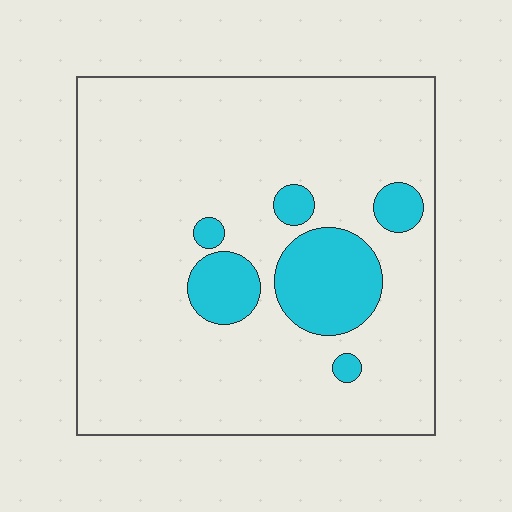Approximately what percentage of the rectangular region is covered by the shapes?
Approximately 15%.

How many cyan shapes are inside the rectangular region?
6.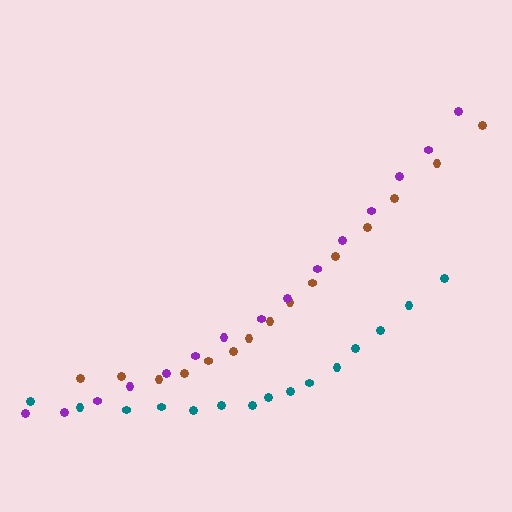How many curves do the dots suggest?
There are 3 distinct paths.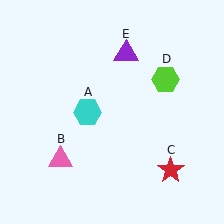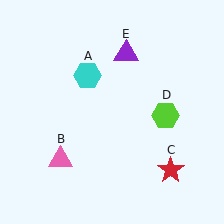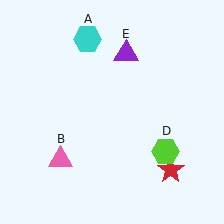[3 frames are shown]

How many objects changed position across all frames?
2 objects changed position: cyan hexagon (object A), lime hexagon (object D).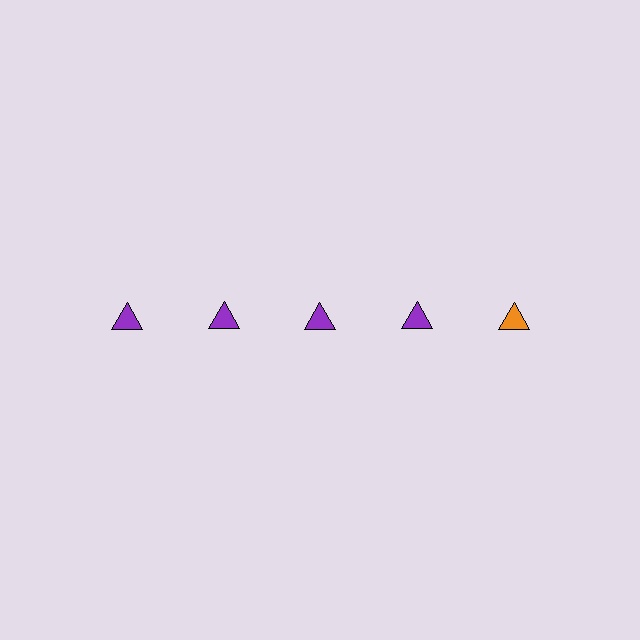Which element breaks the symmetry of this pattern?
The orange triangle in the top row, rightmost column breaks the symmetry. All other shapes are purple triangles.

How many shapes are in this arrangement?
There are 5 shapes arranged in a grid pattern.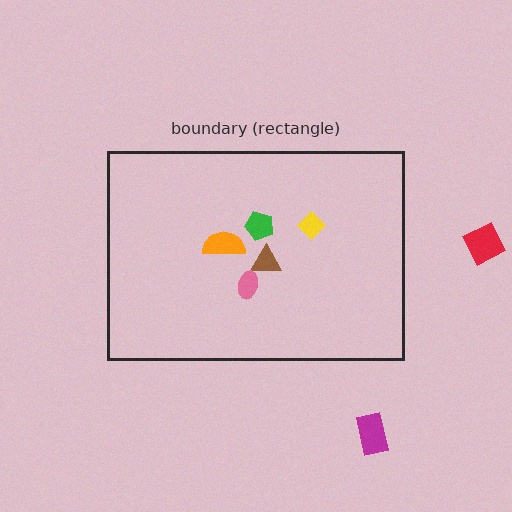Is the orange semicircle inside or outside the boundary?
Inside.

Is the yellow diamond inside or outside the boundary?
Inside.